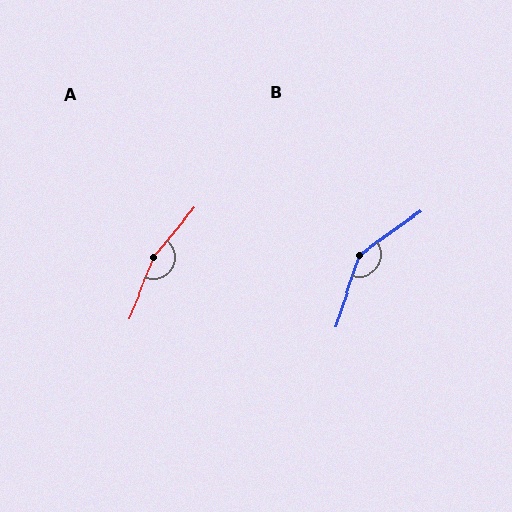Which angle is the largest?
A, at approximately 163 degrees.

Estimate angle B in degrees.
Approximately 144 degrees.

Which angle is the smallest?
B, at approximately 144 degrees.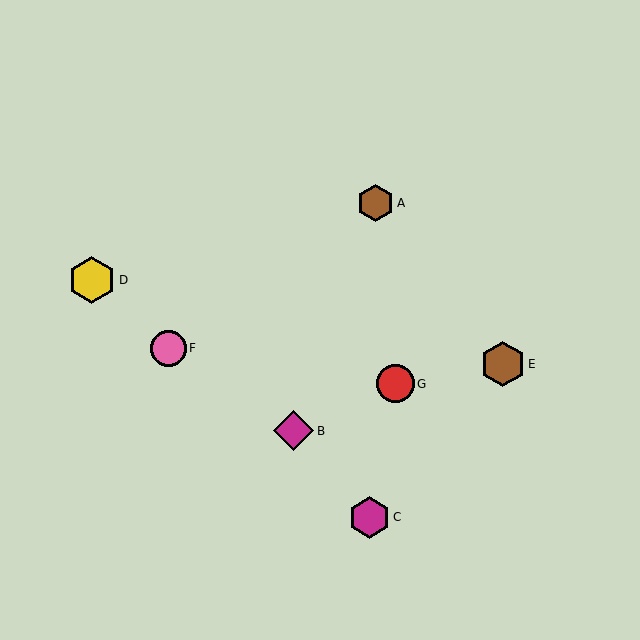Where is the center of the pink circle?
The center of the pink circle is at (168, 348).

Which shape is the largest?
The yellow hexagon (labeled D) is the largest.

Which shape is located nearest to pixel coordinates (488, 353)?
The brown hexagon (labeled E) at (503, 364) is nearest to that location.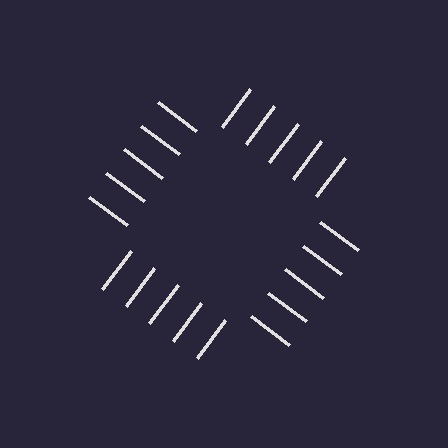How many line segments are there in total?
20 — 5 along each of the 4 edges.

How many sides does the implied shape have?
4 sides — the line-ends trace a square.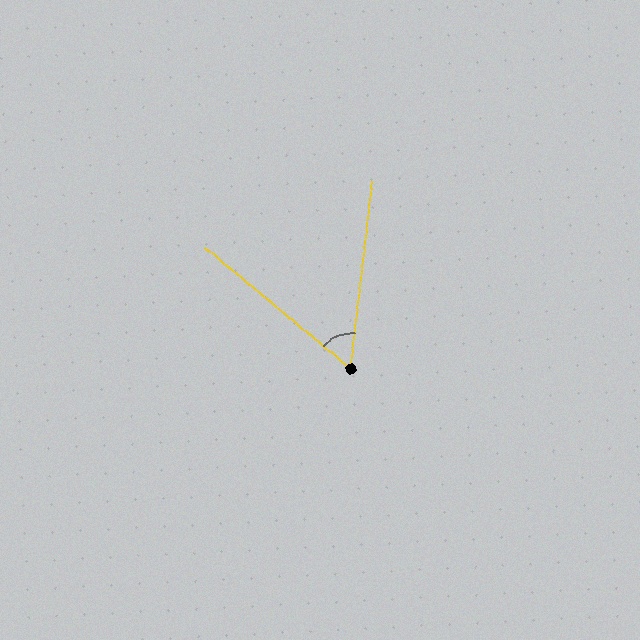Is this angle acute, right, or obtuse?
It is acute.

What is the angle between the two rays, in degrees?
Approximately 57 degrees.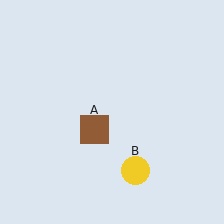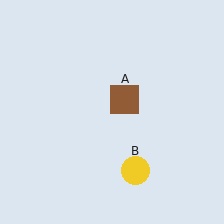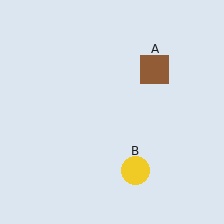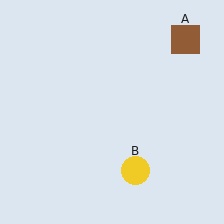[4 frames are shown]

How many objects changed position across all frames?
1 object changed position: brown square (object A).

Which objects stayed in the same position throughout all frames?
Yellow circle (object B) remained stationary.